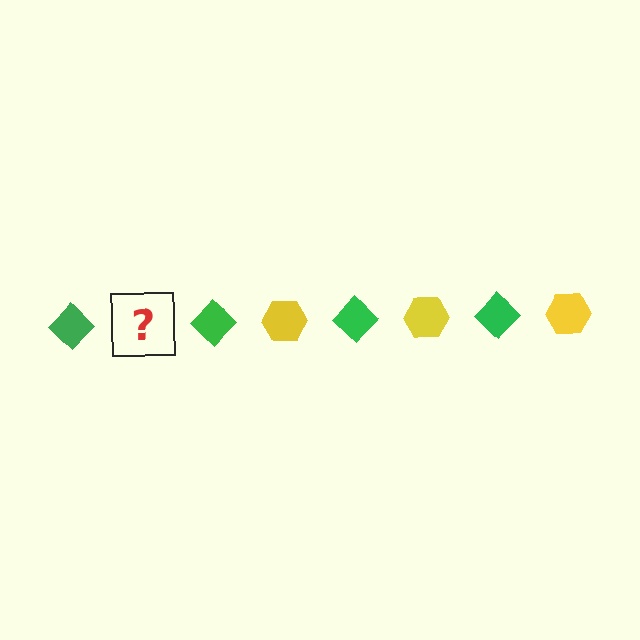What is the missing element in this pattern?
The missing element is a yellow hexagon.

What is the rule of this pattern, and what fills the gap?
The rule is that the pattern alternates between green diamond and yellow hexagon. The gap should be filled with a yellow hexagon.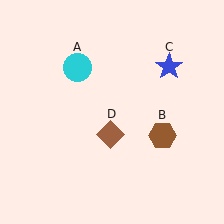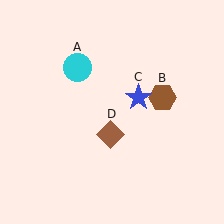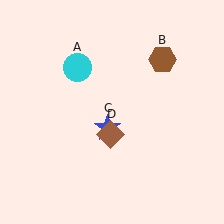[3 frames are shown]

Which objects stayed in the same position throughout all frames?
Cyan circle (object A) and brown diamond (object D) remained stationary.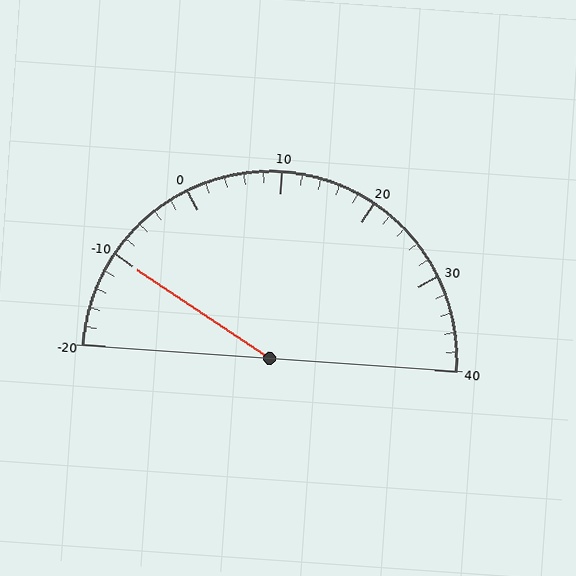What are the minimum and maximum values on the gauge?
The gauge ranges from -20 to 40.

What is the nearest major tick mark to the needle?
The nearest major tick mark is -10.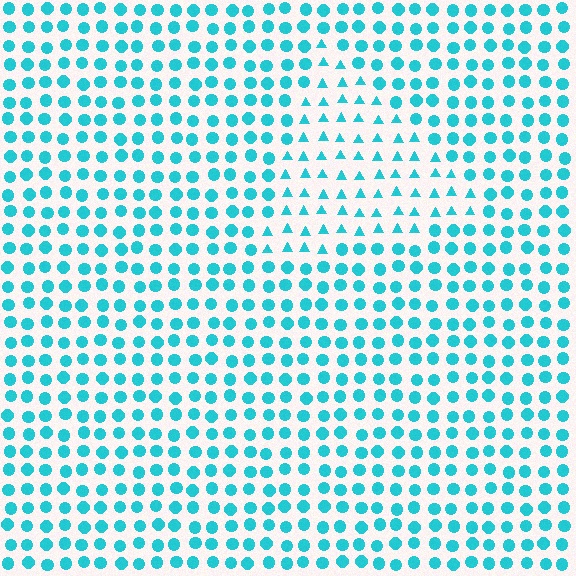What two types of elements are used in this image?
The image uses triangles inside the triangle region and circles outside it.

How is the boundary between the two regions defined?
The boundary is defined by a change in element shape: triangles inside vs. circles outside. All elements share the same color and spacing.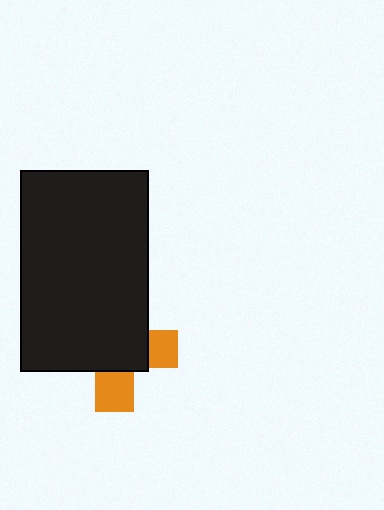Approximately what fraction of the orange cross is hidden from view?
Roughly 68% of the orange cross is hidden behind the black rectangle.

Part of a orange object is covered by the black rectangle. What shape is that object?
It is a cross.